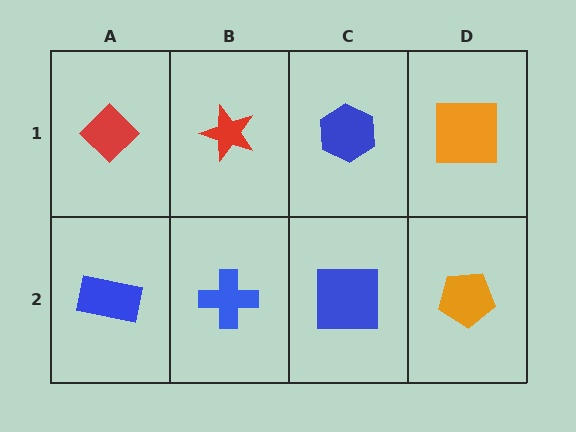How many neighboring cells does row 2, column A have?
2.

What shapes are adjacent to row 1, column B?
A blue cross (row 2, column B), a red diamond (row 1, column A), a blue hexagon (row 1, column C).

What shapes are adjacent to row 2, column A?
A red diamond (row 1, column A), a blue cross (row 2, column B).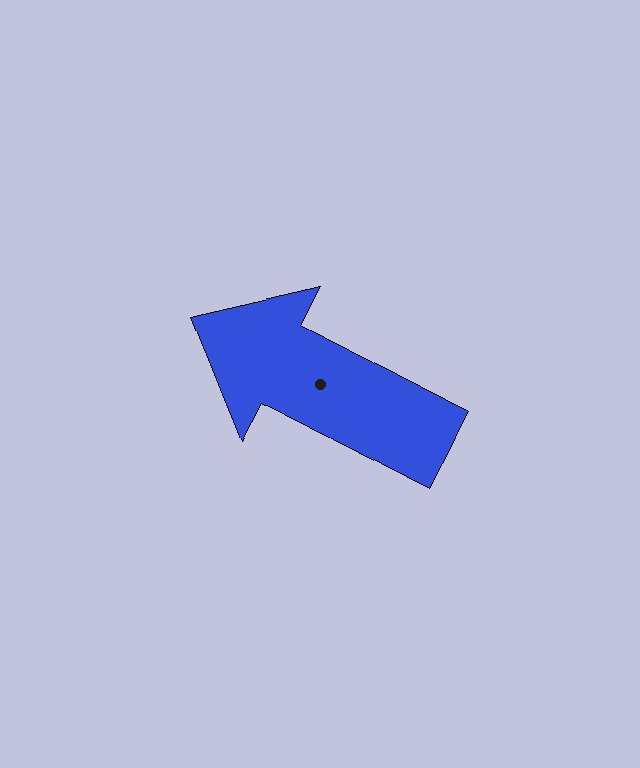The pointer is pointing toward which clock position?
Roughly 10 o'clock.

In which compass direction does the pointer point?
Northwest.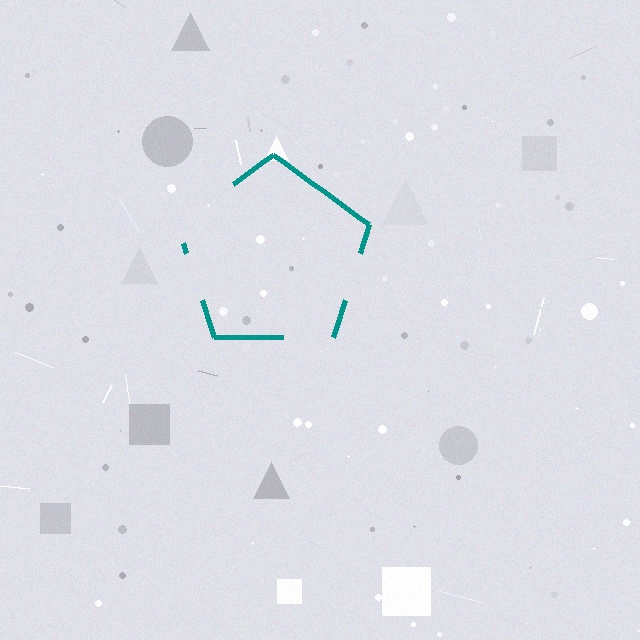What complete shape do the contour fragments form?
The contour fragments form a pentagon.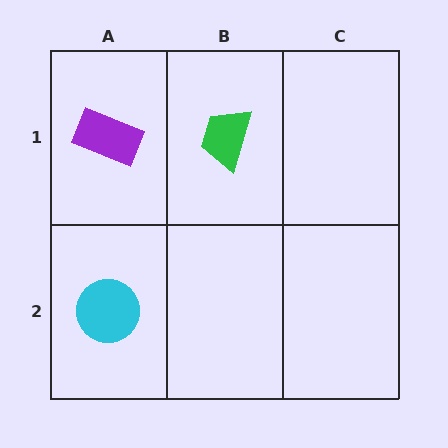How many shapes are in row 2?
1 shape.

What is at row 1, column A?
A purple rectangle.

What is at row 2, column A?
A cyan circle.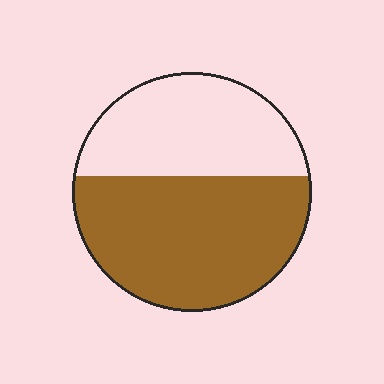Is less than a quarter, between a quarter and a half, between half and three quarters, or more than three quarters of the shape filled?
Between half and three quarters.